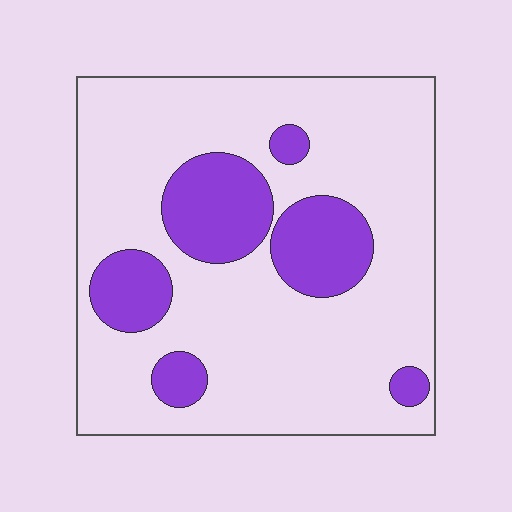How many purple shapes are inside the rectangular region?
6.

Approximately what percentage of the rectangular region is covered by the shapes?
Approximately 20%.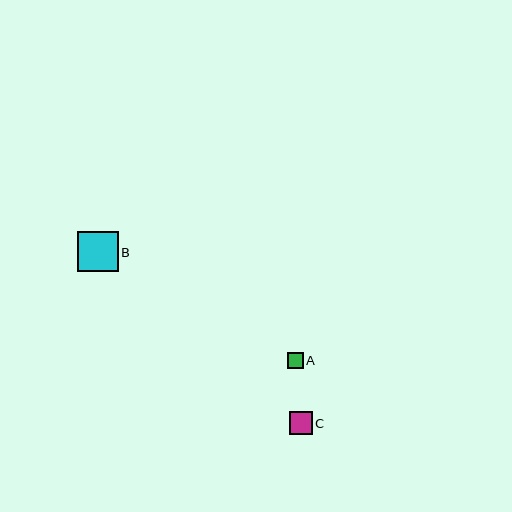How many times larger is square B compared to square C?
Square B is approximately 1.8 times the size of square C.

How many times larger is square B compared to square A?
Square B is approximately 2.5 times the size of square A.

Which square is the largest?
Square B is the largest with a size of approximately 40 pixels.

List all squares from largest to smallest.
From largest to smallest: B, C, A.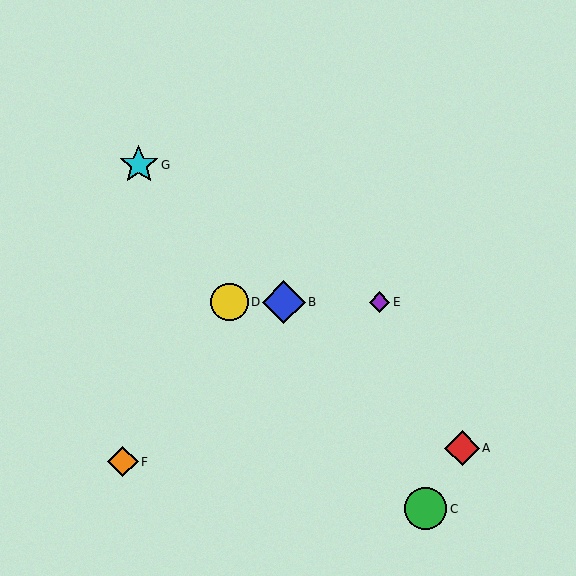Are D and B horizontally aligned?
Yes, both are at y≈302.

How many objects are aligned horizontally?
3 objects (B, D, E) are aligned horizontally.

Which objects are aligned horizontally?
Objects B, D, E are aligned horizontally.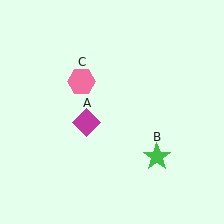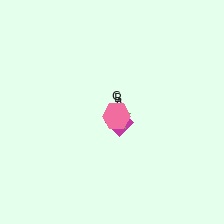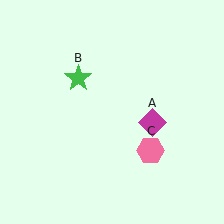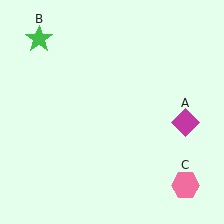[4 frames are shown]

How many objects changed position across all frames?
3 objects changed position: magenta diamond (object A), green star (object B), pink hexagon (object C).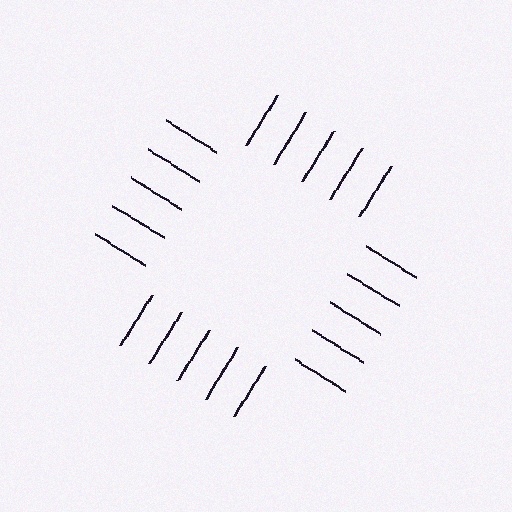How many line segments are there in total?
20 — 5 along each of the 4 edges.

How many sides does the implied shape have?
4 sides — the line-ends trace a square.